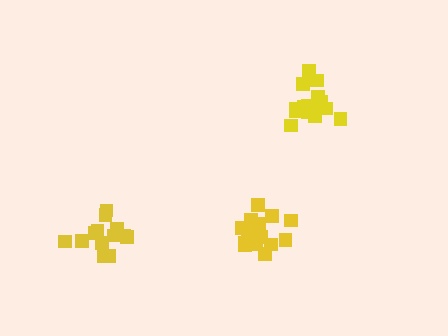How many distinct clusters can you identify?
There are 3 distinct clusters.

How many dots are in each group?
Group 1: 13 dots, Group 2: 17 dots, Group 3: 18 dots (48 total).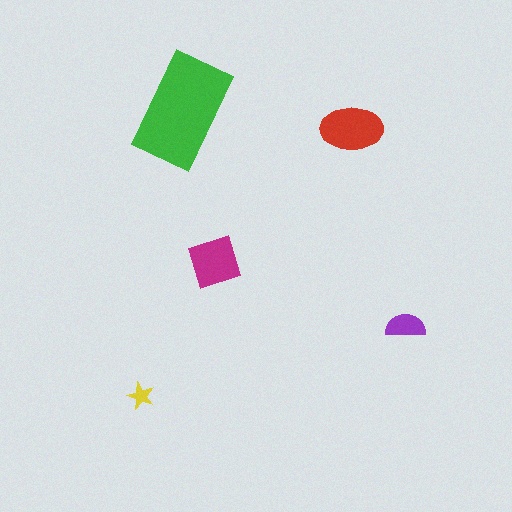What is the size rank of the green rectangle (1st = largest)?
1st.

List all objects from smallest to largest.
The yellow star, the purple semicircle, the magenta diamond, the red ellipse, the green rectangle.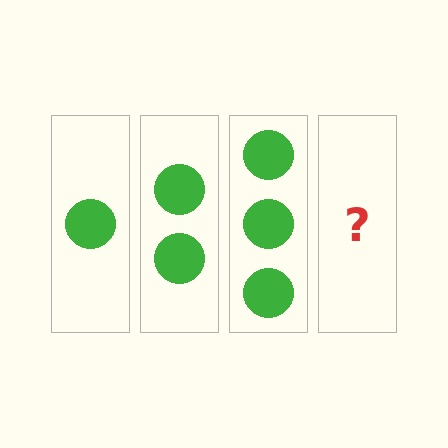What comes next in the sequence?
The next element should be 4 circles.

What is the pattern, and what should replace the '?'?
The pattern is that each step adds one more circle. The '?' should be 4 circles.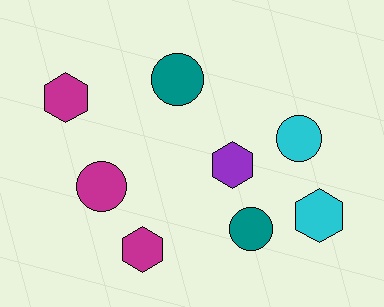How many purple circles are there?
There are no purple circles.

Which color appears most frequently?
Magenta, with 3 objects.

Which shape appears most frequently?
Hexagon, with 4 objects.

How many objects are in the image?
There are 8 objects.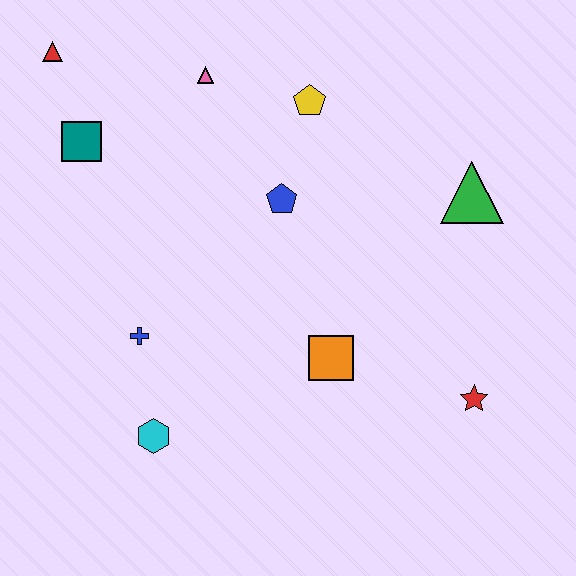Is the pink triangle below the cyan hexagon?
No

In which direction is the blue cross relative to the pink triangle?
The blue cross is below the pink triangle.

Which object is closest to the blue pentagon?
The yellow pentagon is closest to the blue pentagon.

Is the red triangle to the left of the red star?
Yes